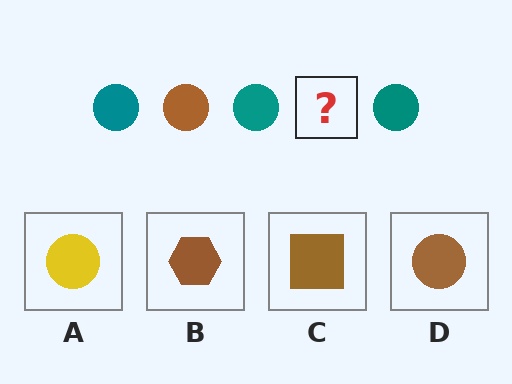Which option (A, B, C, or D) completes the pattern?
D.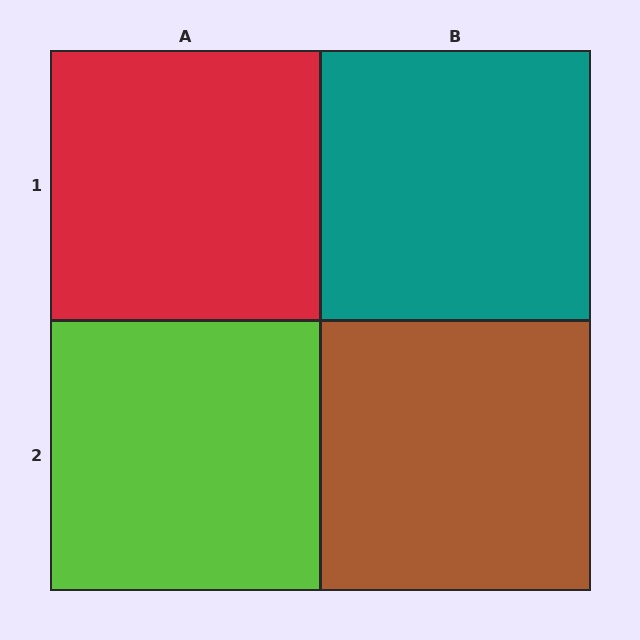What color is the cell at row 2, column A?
Lime.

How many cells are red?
1 cell is red.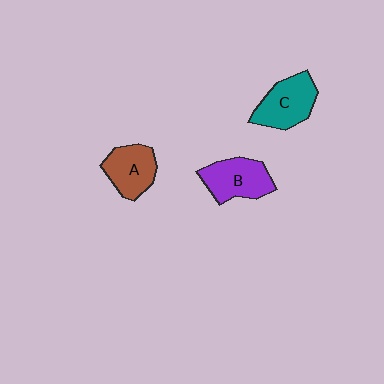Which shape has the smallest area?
Shape A (brown).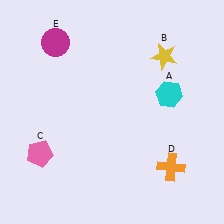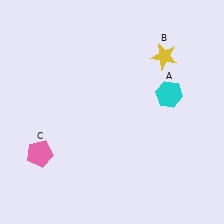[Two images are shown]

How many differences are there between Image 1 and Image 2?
There are 2 differences between the two images.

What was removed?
The orange cross (D), the magenta circle (E) were removed in Image 2.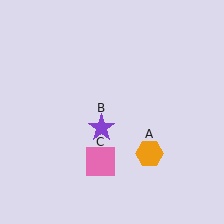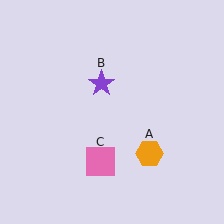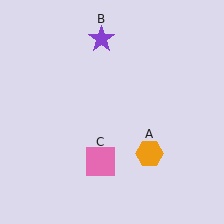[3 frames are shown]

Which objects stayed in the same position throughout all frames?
Orange hexagon (object A) and pink square (object C) remained stationary.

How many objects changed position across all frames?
1 object changed position: purple star (object B).